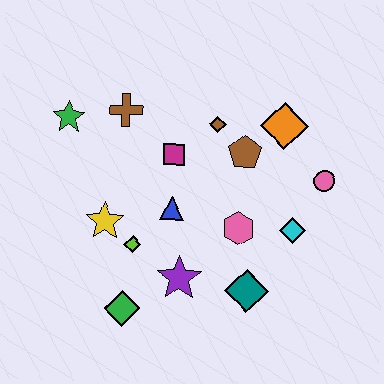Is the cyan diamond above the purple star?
Yes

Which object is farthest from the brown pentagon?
The green diamond is farthest from the brown pentagon.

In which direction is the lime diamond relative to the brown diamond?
The lime diamond is below the brown diamond.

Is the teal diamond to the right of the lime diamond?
Yes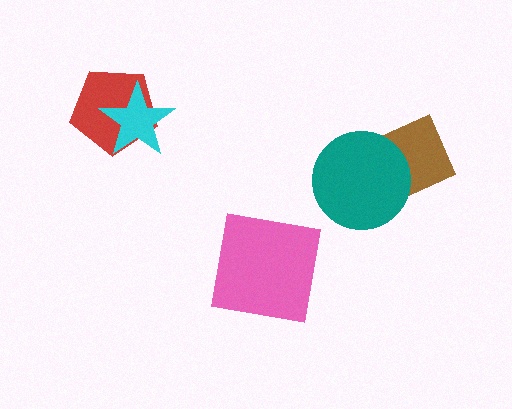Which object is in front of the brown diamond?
The teal circle is in front of the brown diamond.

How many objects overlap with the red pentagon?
1 object overlaps with the red pentagon.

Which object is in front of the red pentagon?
The cyan star is in front of the red pentagon.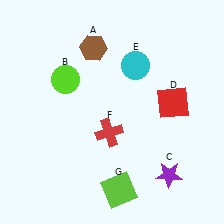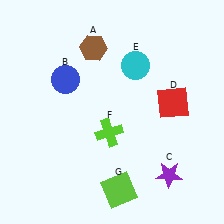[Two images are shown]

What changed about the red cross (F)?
In Image 1, F is red. In Image 2, it changed to lime.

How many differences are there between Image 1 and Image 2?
There are 2 differences between the two images.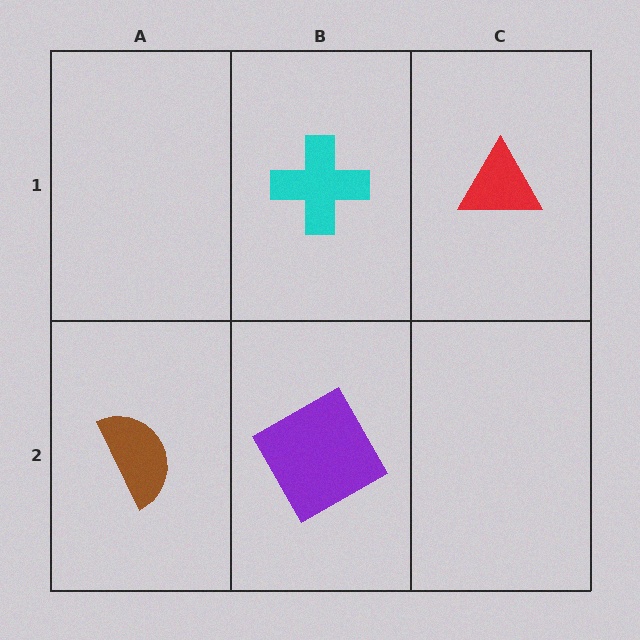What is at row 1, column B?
A cyan cross.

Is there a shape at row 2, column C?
No, that cell is empty.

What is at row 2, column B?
A purple square.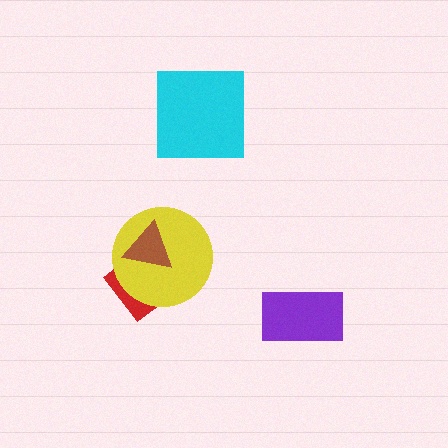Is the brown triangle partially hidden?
No, no other shape covers it.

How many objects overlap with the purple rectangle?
0 objects overlap with the purple rectangle.